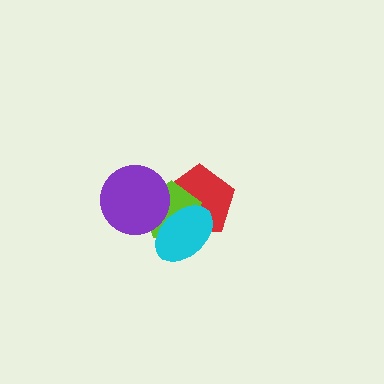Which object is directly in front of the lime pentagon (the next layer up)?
The cyan ellipse is directly in front of the lime pentagon.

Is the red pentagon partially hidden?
Yes, it is partially covered by another shape.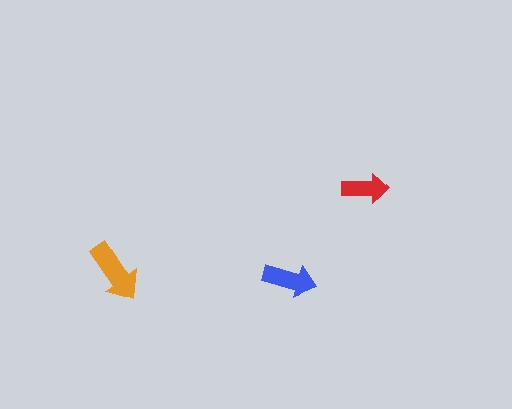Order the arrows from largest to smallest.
the orange one, the blue one, the red one.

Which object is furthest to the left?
The orange arrow is leftmost.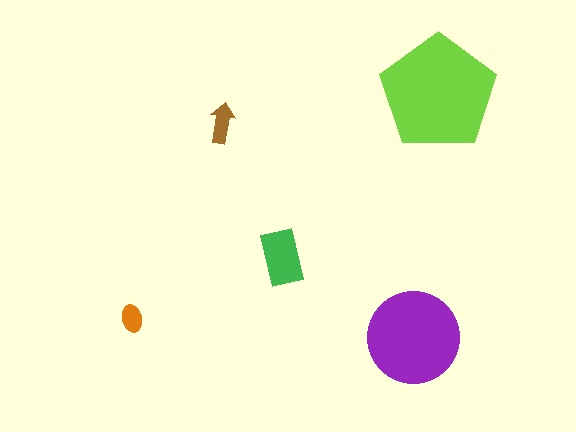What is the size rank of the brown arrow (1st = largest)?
4th.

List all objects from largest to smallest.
The lime pentagon, the purple circle, the green rectangle, the brown arrow, the orange ellipse.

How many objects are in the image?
There are 5 objects in the image.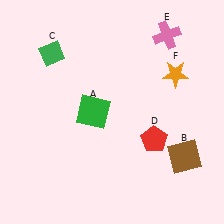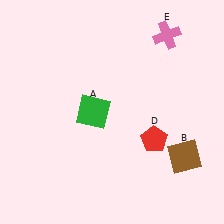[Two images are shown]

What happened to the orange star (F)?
The orange star (F) was removed in Image 2. It was in the top-right area of Image 1.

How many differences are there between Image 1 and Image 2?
There are 2 differences between the two images.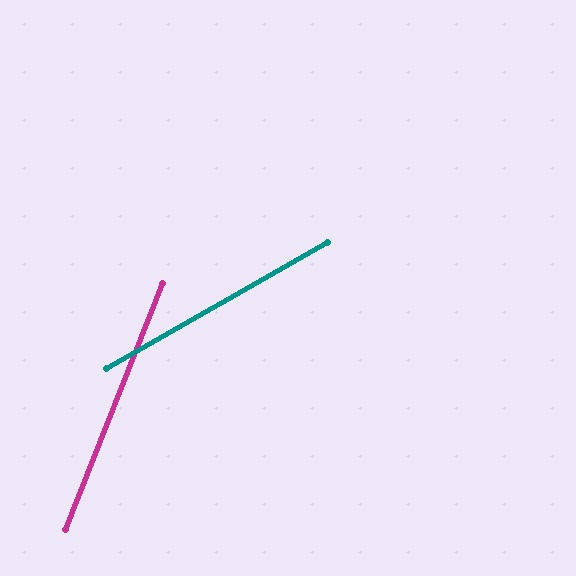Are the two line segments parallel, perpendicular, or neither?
Neither parallel nor perpendicular — they differ by about 39°.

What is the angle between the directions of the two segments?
Approximately 39 degrees.